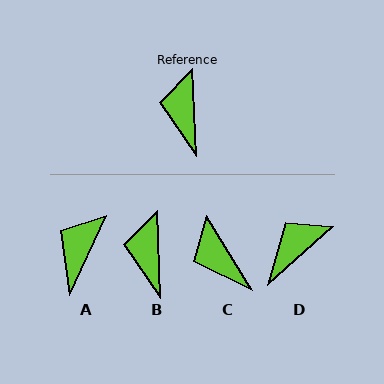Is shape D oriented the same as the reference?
No, it is off by about 51 degrees.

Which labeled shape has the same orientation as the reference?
B.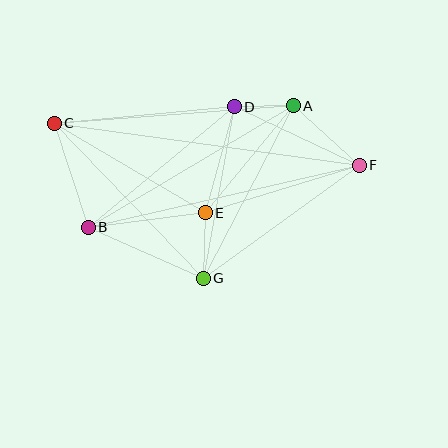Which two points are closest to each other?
Points A and D are closest to each other.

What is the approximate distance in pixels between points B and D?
The distance between B and D is approximately 189 pixels.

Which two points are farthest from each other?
Points C and F are farthest from each other.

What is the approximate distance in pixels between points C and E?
The distance between C and E is approximately 176 pixels.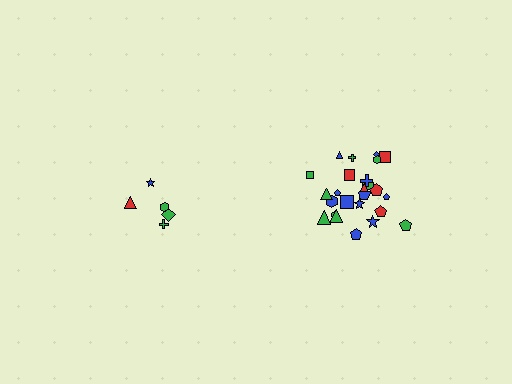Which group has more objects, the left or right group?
The right group.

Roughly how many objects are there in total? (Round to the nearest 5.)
Roughly 30 objects in total.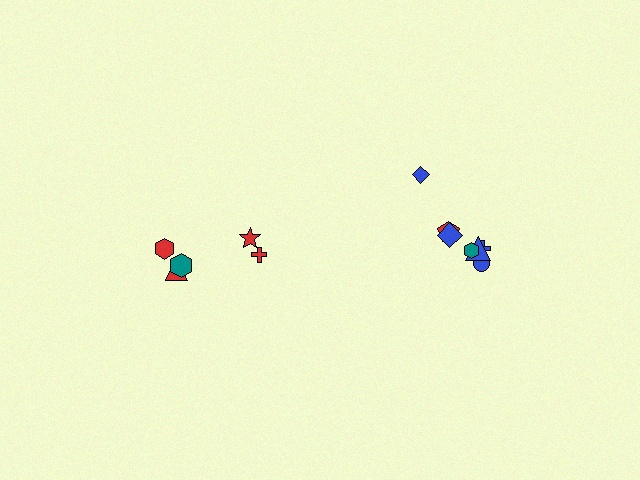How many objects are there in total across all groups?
There are 12 objects.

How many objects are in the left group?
There are 5 objects.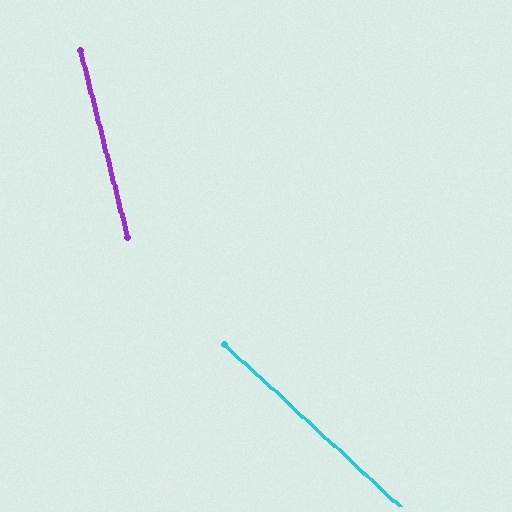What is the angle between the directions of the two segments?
Approximately 34 degrees.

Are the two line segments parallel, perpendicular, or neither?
Neither parallel nor perpendicular — they differ by about 34°.